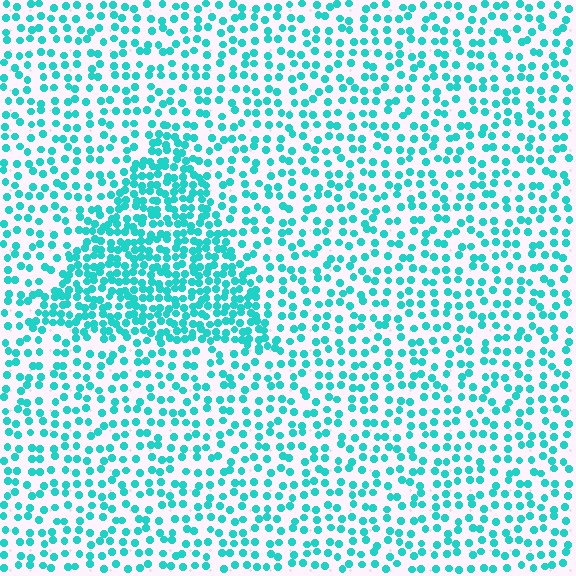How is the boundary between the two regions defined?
The boundary is defined by a change in element density (approximately 2.1x ratio). All elements are the same color, size, and shape.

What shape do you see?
I see a triangle.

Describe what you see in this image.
The image contains small cyan elements arranged at two different densities. A triangle-shaped region is visible where the elements are more densely packed than the surrounding area.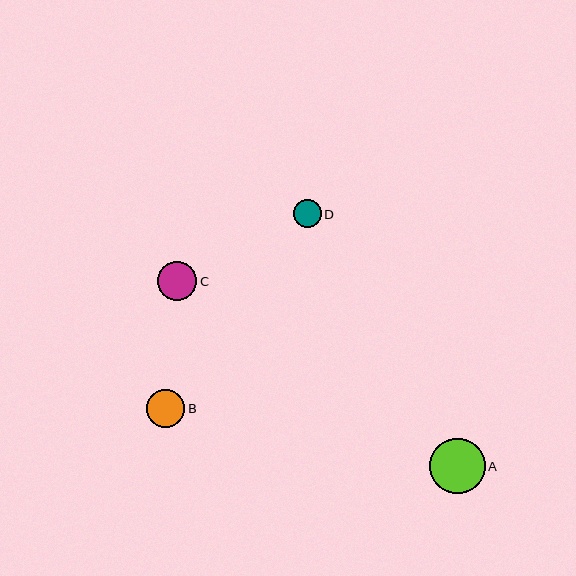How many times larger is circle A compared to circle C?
Circle A is approximately 1.4 times the size of circle C.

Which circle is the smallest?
Circle D is the smallest with a size of approximately 28 pixels.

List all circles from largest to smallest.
From largest to smallest: A, C, B, D.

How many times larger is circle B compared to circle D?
Circle B is approximately 1.4 times the size of circle D.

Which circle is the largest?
Circle A is the largest with a size of approximately 56 pixels.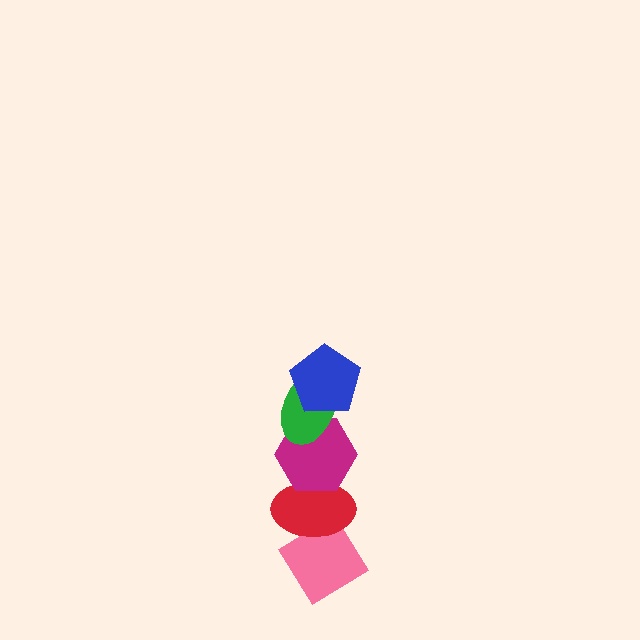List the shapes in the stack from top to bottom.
From top to bottom: the blue pentagon, the green ellipse, the magenta hexagon, the red ellipse, the pink diamond.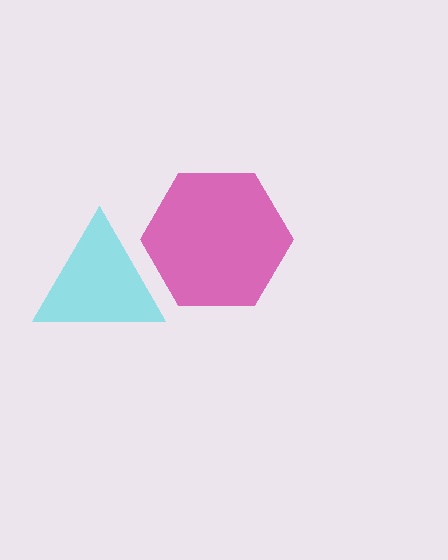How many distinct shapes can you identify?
There are 2 distinct shapes: a magenta hexagon, a cyan triangle.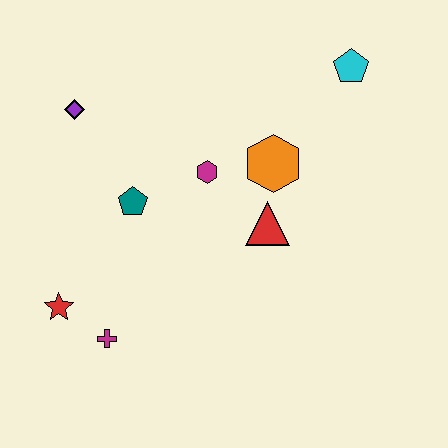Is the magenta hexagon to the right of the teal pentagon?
Yes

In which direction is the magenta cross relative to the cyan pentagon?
The magenta cross is below the cyan pentagon.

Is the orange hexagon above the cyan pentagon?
No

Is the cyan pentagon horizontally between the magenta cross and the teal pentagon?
No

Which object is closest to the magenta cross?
The red star is closest to the magenta cross.